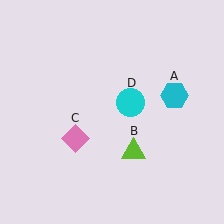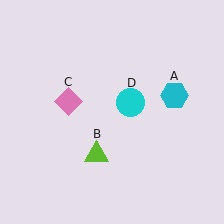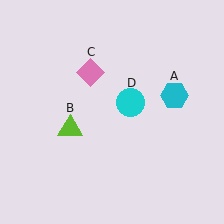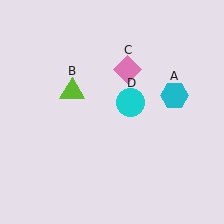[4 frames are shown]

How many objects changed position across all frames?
2 objects changed position: lime triangle (object B), pink diamond (object C).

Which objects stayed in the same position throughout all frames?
Cyan hexagon (object A) and cyan circle (object D) remained stationary.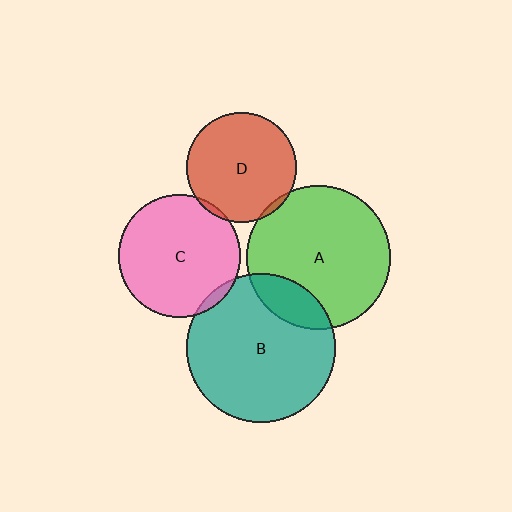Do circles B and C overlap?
Yes.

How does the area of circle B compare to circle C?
Approximately 1.5 times.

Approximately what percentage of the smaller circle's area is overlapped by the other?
Approximately 5%.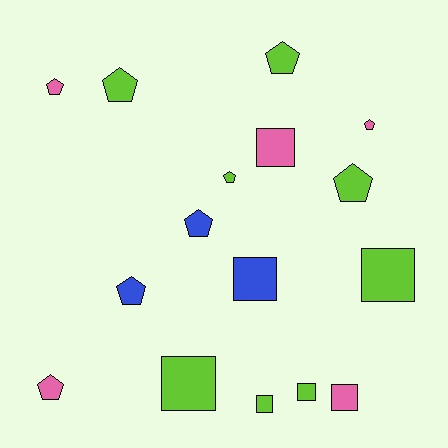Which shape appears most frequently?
Pentagon, with 9 objects.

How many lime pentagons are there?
There are 4 lime pentagons.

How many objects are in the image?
There are 16 objects.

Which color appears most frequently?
Lime, with 8 objects.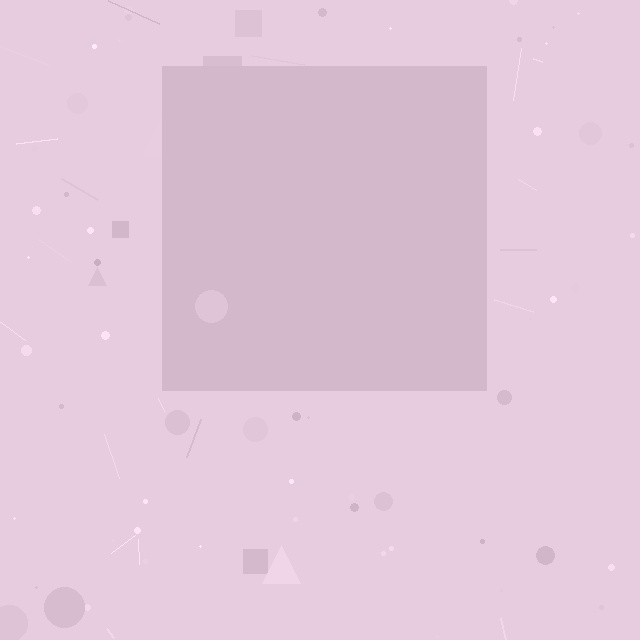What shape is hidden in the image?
A square is hidden in the image.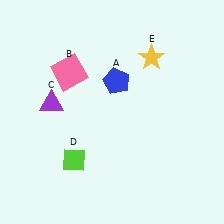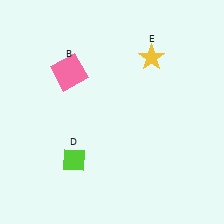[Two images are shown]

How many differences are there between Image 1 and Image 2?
There are 2 differences between the two images.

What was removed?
The purple triangle (C), the blue pentagon (A) were removed in Image 2.